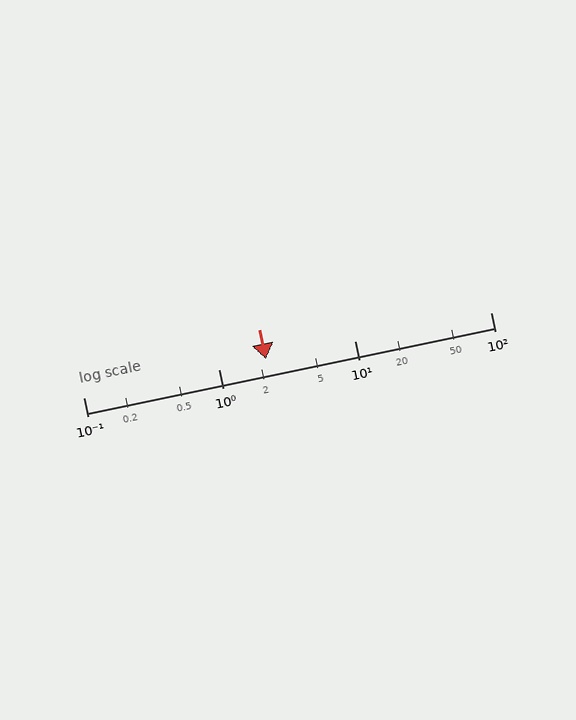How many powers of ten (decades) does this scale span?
The scale spans 3 decades, from 0.1 to 100.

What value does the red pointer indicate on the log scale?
The pointer indicates approximately 2.2.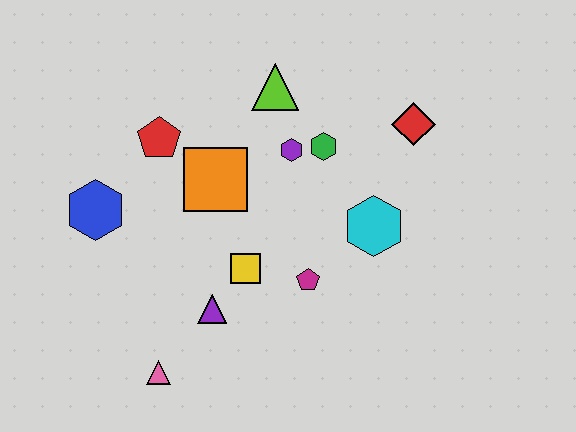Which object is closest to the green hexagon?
The purple hexagon is closest to the green hexagon.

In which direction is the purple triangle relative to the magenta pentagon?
The purple triangle is to the left of the magenta pentagon.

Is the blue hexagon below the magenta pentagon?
No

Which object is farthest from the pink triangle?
The red diamond is farthest from the pink triangle.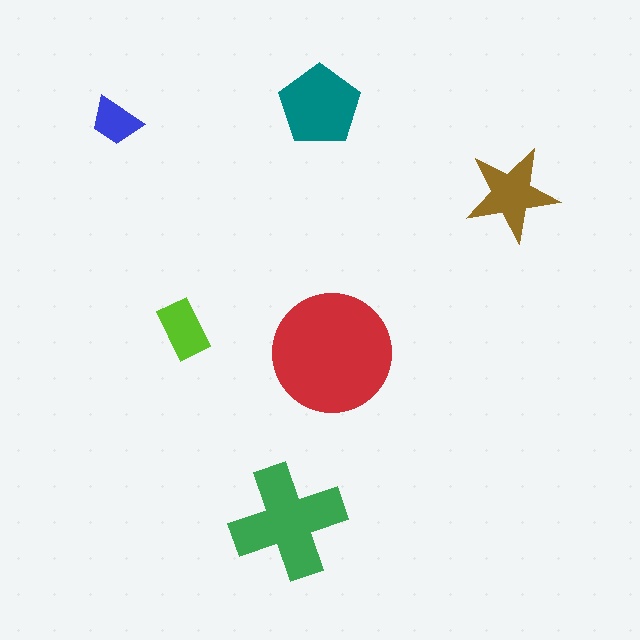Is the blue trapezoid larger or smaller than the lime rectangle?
Smaller.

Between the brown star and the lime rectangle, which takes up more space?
The brown star.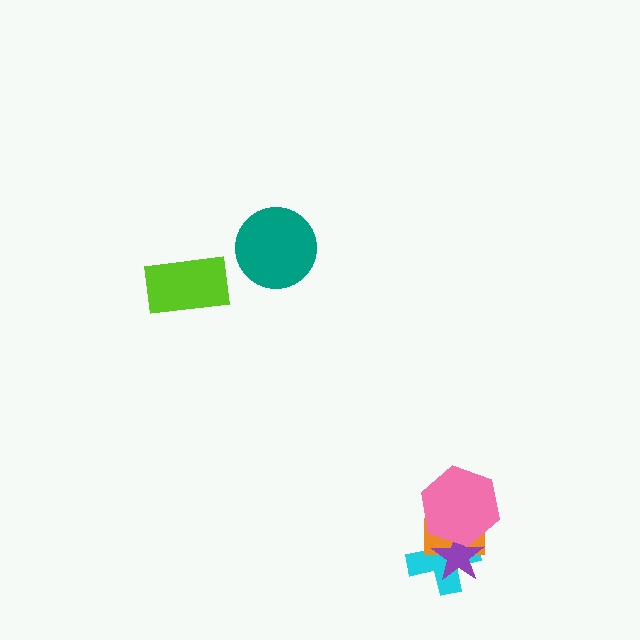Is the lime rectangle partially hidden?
No, no other shape covers it.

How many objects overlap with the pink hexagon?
3 objects overlap with the pink hexagon.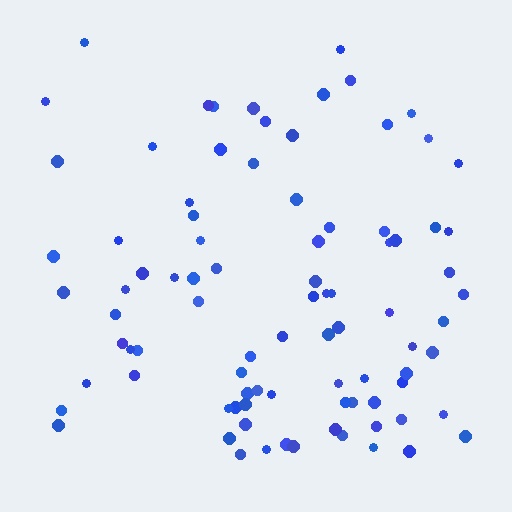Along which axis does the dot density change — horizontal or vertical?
Vertical.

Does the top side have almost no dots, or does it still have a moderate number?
Still a moderate number, just noticeably fewer than the bottom.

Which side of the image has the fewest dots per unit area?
The top.